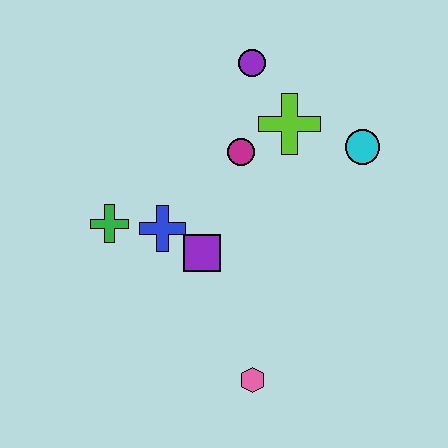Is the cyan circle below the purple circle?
Yes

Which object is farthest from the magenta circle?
The pink hexagon is farthest from the magenta circle.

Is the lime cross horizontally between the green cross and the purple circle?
No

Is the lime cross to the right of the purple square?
Yes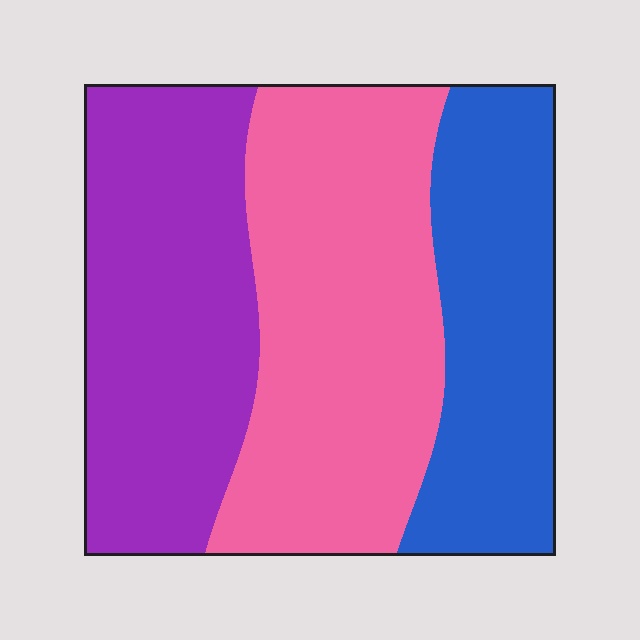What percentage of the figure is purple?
Purple covers about 35% of the figure.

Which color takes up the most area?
Pink, at roughly 40%.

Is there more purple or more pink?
Pink.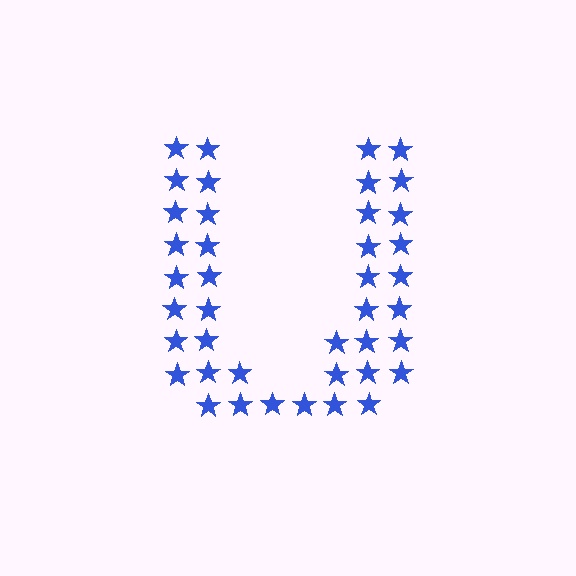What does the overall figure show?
The overall figure shows the letter U.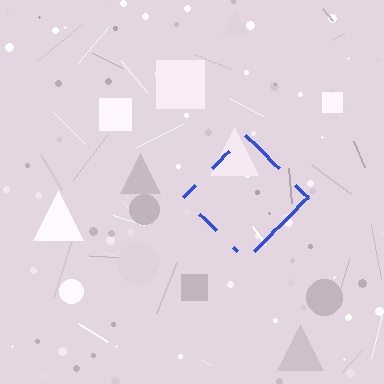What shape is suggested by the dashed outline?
The dashed outline suggests a diamond.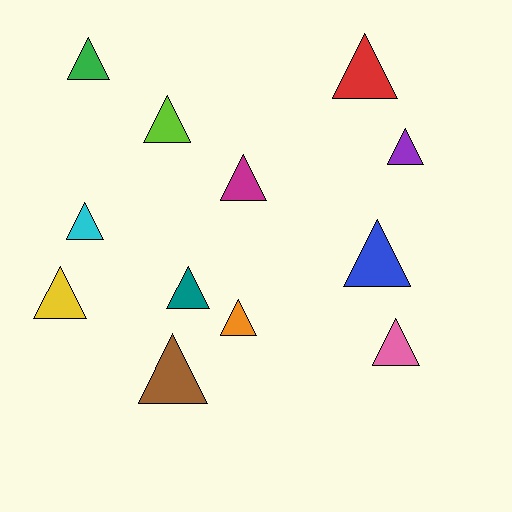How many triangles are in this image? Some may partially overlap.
There are 12 triangles.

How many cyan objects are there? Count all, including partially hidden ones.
There is 1 cyan object.